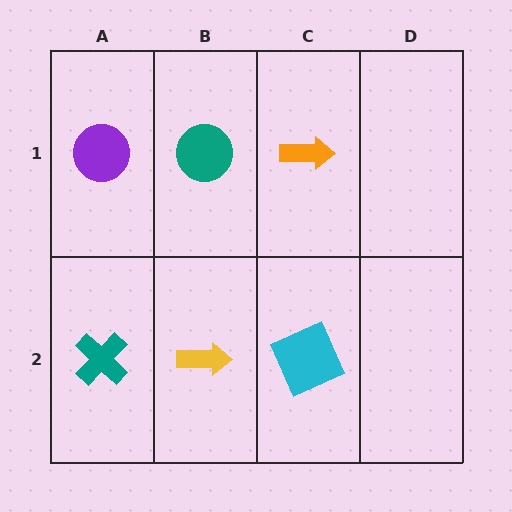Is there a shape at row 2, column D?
No, that cell is empty.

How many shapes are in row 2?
3 shapes.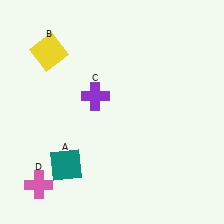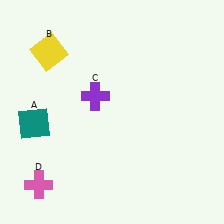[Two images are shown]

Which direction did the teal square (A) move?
The teal square (A) moved up.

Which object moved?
The teal square (A) moved up.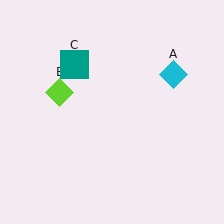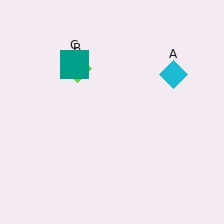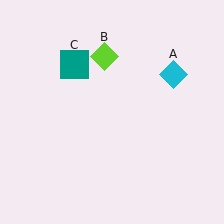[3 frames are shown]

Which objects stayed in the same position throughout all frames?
Cyan diamond (object A) and teal square (object C) remained stationary.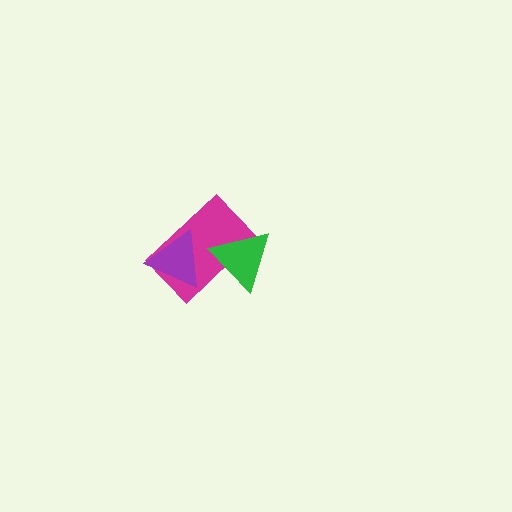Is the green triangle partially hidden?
No, no other shape covers it.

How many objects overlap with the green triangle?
1 object overlaps with the green triangle.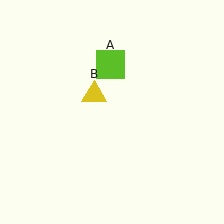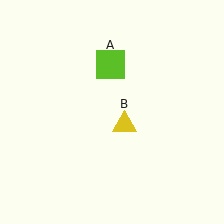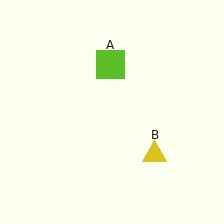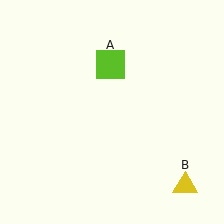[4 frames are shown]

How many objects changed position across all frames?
1 object changed position: yellow triangle (object B).